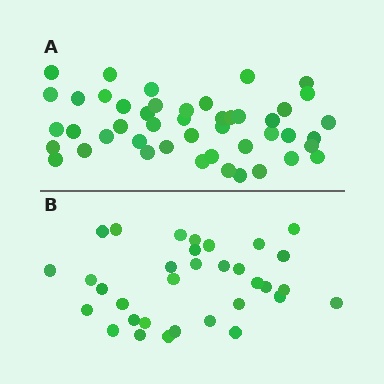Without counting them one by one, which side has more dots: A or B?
Region A (the top region) has more dots.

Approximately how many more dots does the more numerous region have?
Region A has approximately 15 more dots than region B.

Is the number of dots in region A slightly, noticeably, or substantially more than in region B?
Region A has noticeably more, but not dramatically so. The ratio is roughly 1.4 to 1.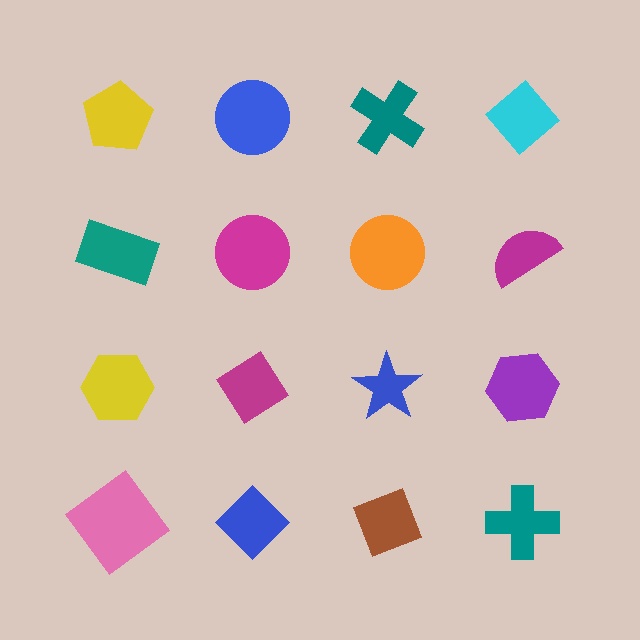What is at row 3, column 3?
A blue star.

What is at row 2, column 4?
A magenta semicircle.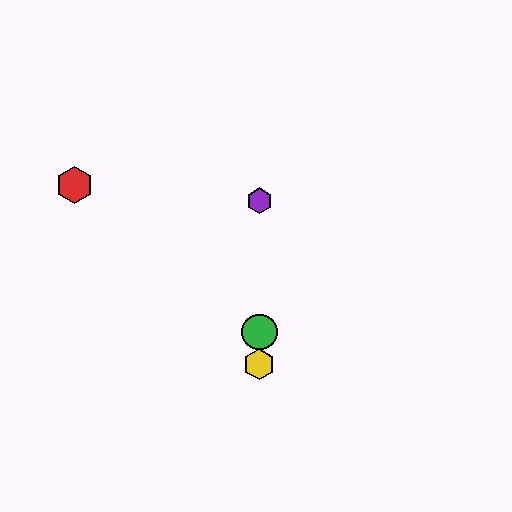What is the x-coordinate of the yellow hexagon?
The yellow hexagon is at x≈259.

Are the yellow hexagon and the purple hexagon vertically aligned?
Yes, both are at x≈259.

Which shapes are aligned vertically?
The blue hexagon, the green circle, the yellow hexagon, the purple hexagon are aligned vertically.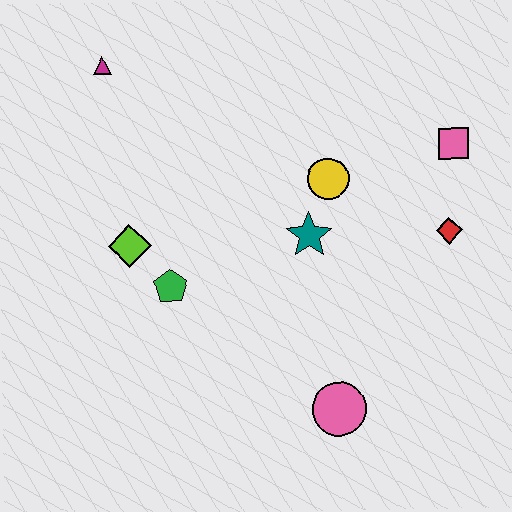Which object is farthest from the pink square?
The magenta triangle is farthest from the pink square.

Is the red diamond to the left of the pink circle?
No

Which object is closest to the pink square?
The red diamond is closest to the pink square.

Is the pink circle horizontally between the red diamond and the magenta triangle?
Yes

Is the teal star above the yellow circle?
No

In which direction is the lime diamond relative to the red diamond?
The lime diamond is to the left of the red diamond.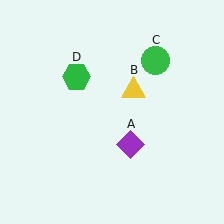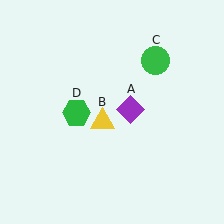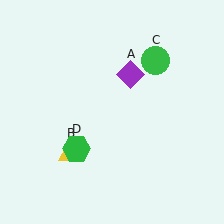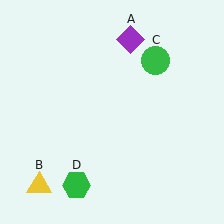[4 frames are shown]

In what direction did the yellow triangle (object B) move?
The yellow triangle (object B) moved down and to the left.